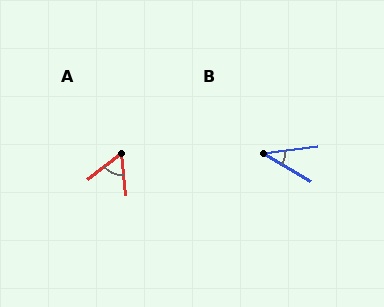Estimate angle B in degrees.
Approximately 38 degrees.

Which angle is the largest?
A, at approximately 58 degrees.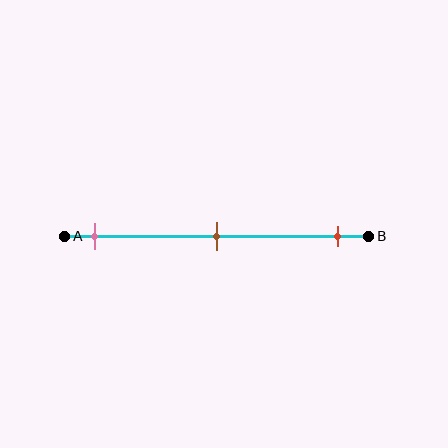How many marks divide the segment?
There are 3 marks dividing the segment.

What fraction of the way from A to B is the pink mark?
The pink mark is approximately 10% (0.1) of the way from A to B.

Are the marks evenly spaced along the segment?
Yes, the marks are approximately evenly spaced.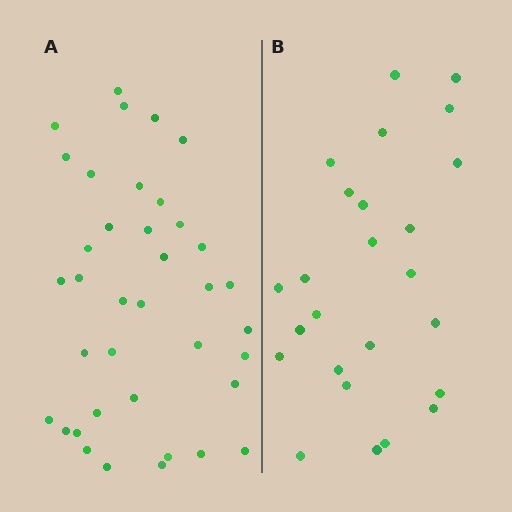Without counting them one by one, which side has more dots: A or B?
Region A (the left region) has more dots.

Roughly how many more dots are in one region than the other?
Region A has approximately 15 more dots than region B.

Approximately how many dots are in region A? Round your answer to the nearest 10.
About 40 dots. (The exact count is 38, which rounds to 40.)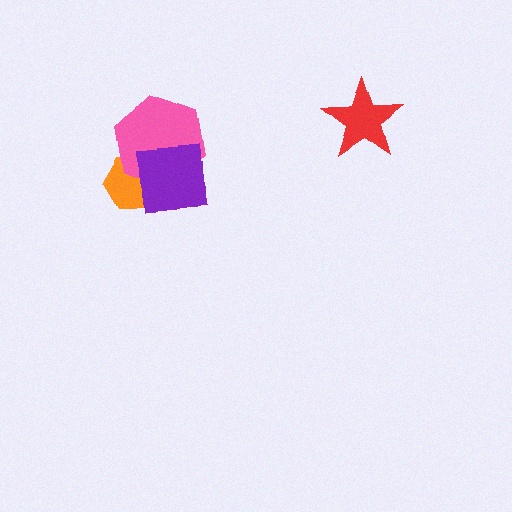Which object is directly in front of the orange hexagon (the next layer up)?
The pink hexagon is directly in front of the orange hexagon.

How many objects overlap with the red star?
0 objects overlap with the red star.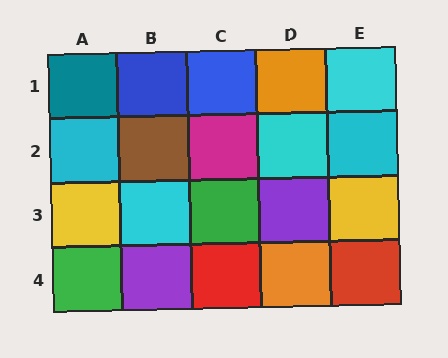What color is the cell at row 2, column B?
Brown.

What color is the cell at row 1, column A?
Teal.